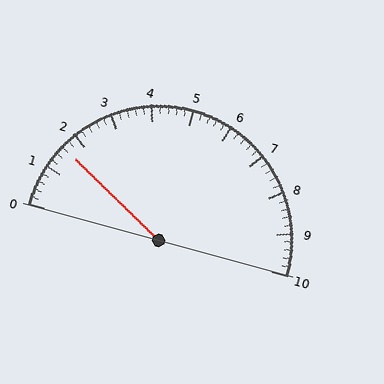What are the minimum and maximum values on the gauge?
The gauge ranges from 0 to 10.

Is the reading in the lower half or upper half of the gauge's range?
The reading is in the lower half of the range (0 to 10).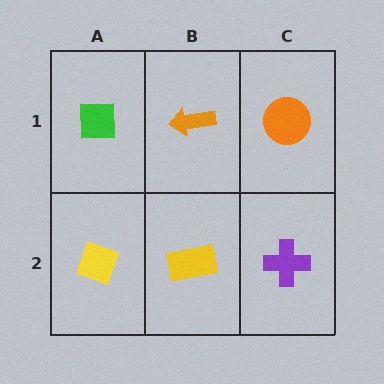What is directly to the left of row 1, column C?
An orange arrow.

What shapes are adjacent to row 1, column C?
A purple cross (row 2, column C), an orange arrow (row 1, column B).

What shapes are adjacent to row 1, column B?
A yellow rectangle (row 2, column B), a green square (row 1, column A), an orange circle (row 1, column C).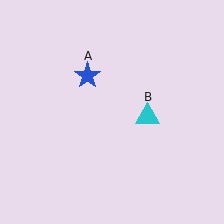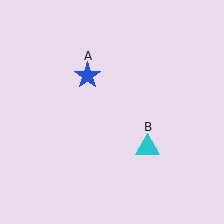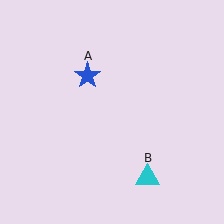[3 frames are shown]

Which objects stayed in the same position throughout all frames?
Blue star (object A) remained stationary.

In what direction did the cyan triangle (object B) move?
The cyan triangle (object B) moved down.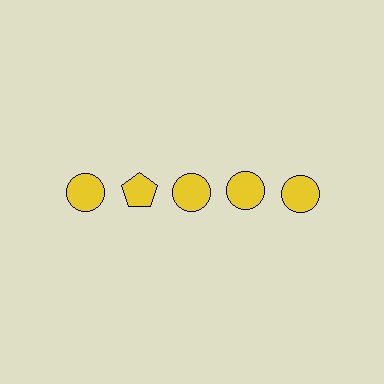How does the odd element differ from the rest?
It has a different shape: pentagon instead of circle.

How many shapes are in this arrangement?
There are 5 shapes arranged in a grid pattern.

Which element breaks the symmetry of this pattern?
The yellow pentagon in the top row, second from left column breaks the symmetry. All other shapes are yellow circles.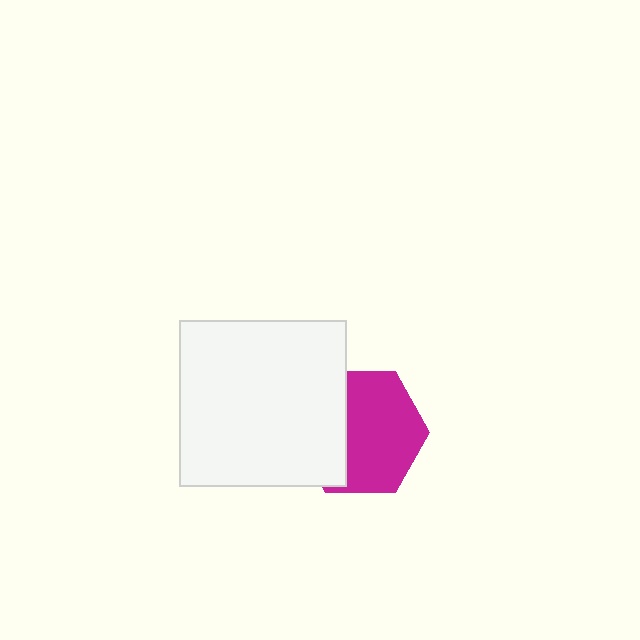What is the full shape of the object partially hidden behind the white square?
The partially hidden object is a magenta hexagon.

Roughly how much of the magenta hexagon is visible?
About half of it is visible (roughly 63%).